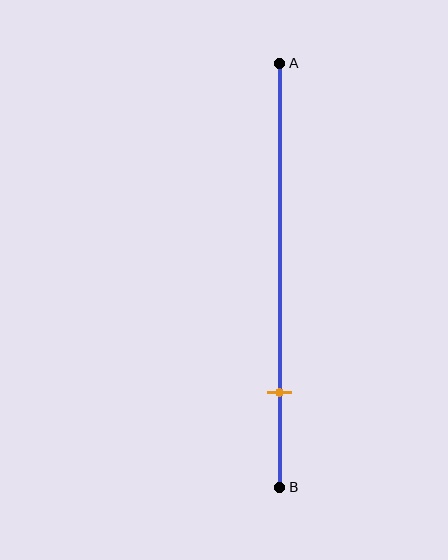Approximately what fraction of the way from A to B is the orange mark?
The orange mark is approximately 80% of the way from A to B.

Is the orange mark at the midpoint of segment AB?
No, the mark is at about 80% from A, not at the 50% midpoint.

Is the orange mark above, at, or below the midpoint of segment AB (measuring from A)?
The orange mark is below the midpoint of segment AB.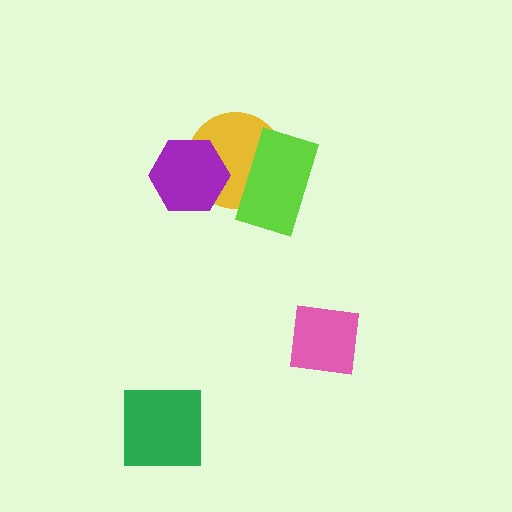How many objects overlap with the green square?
0 objects overlap with the green square.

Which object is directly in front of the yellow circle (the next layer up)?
The purple hexagon is directly in front of the yellow circle.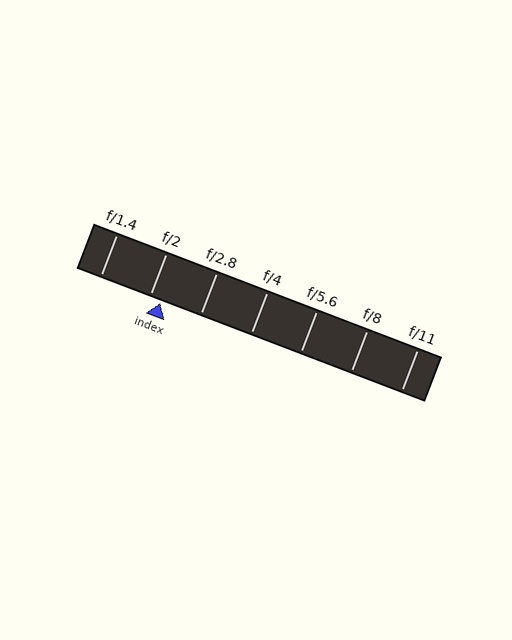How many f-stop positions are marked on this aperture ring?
There are 7 f-stop positions marked.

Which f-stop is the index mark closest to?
The index mark is closest to f/2.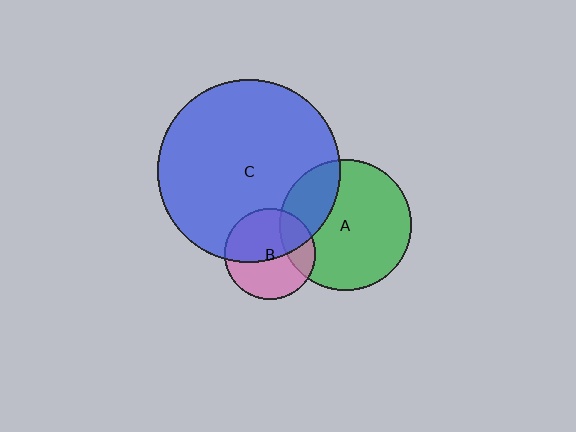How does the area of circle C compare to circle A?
Approximately 1.9 times.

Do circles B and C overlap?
Yes.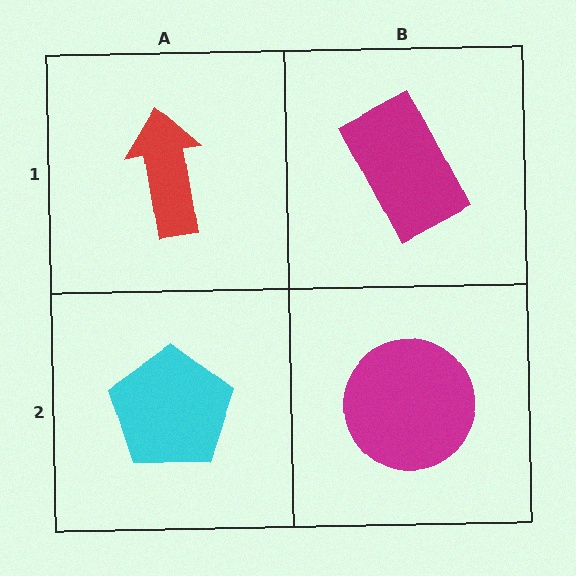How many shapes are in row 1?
2 shapes.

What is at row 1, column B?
A magenta rectangle.